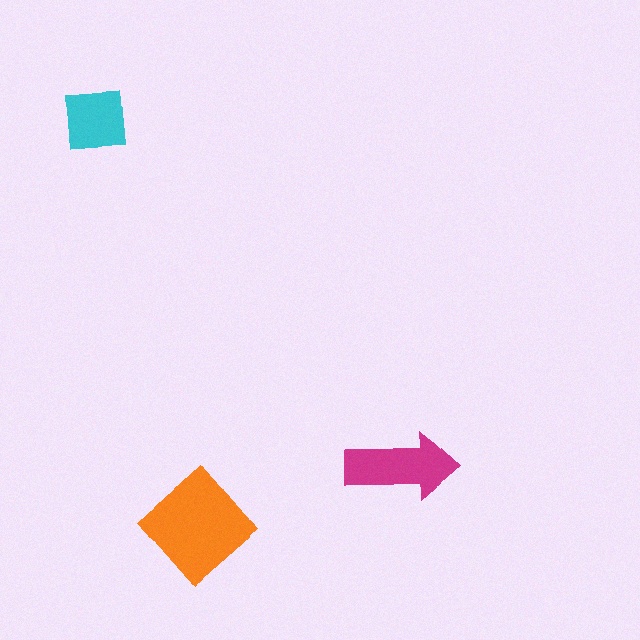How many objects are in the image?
There are 3 objects in the image.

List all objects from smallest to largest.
The cyan square, the magenta arrow, the orange diamond.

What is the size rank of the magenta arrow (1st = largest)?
2nd.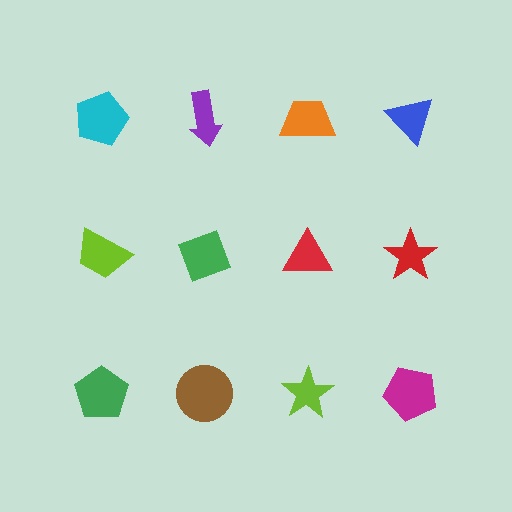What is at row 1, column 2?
A purple arrow.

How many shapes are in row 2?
4 shapes.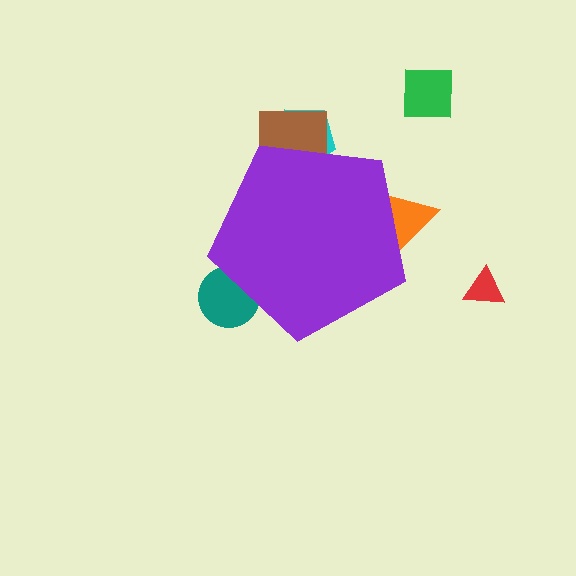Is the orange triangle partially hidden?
Yes, the orange triangle is partially hidden behind the purple pentagon.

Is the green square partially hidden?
No, the green square is fully visible.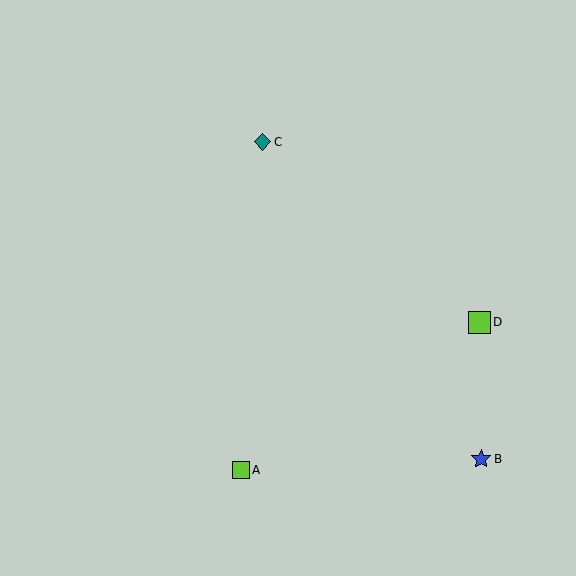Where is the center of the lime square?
The center of the lime square is at (479, 322).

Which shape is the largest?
The lime square (labeled D) is the largest.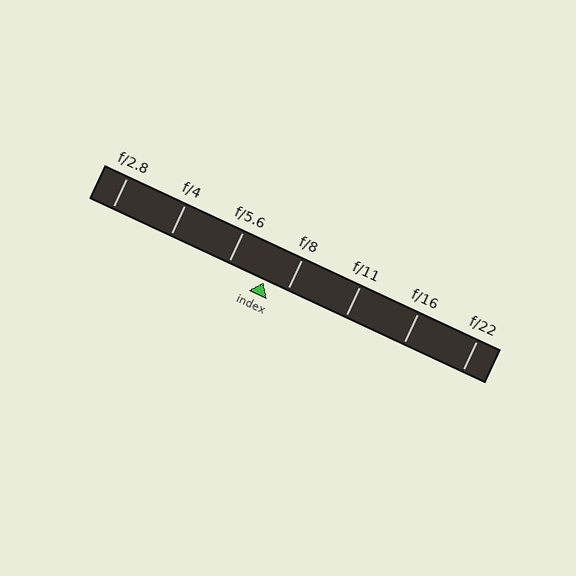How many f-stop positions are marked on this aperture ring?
There are 7 f-stop positions marked.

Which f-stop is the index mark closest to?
The index mark is closest to f/8.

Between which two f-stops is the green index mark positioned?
The index mark is between f/5.6 and f/8.